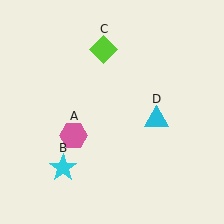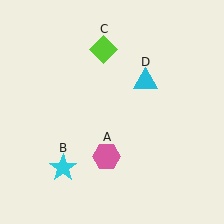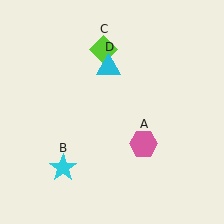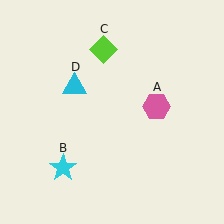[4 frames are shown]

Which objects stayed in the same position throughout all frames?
Cyan star (object B) and lime diamond (object C) remained stationary.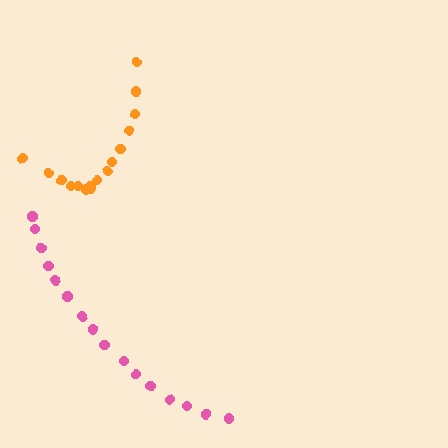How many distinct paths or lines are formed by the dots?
There are 2 distinct paths.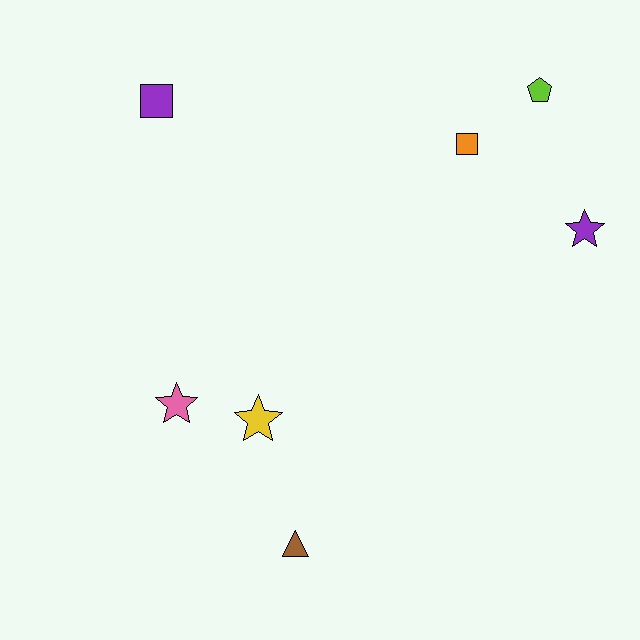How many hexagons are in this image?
There are no hexagons.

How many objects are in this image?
There are 7 objects.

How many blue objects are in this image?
There are no blue objects.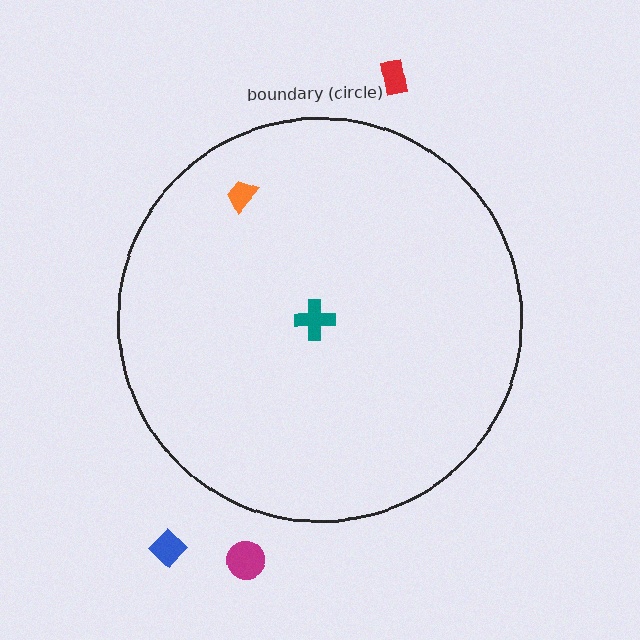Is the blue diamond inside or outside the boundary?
Outside.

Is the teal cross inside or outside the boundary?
Inside.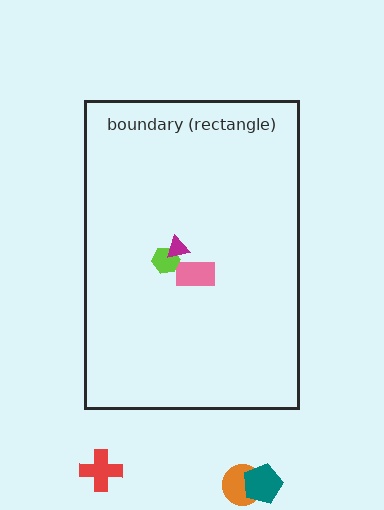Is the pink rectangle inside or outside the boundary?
Inside.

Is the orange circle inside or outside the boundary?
Outside.